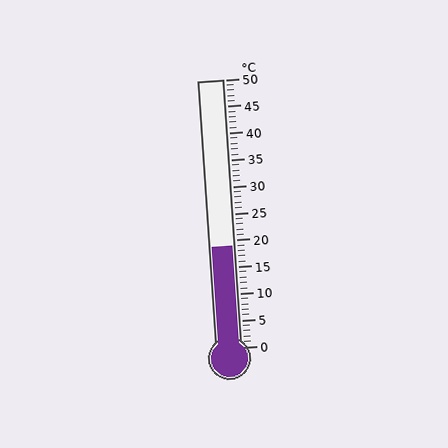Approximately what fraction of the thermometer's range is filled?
The thermometer is filled to approximately 40% of its range.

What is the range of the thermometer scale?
The thermometer scale ranges from 0°C to 50°C.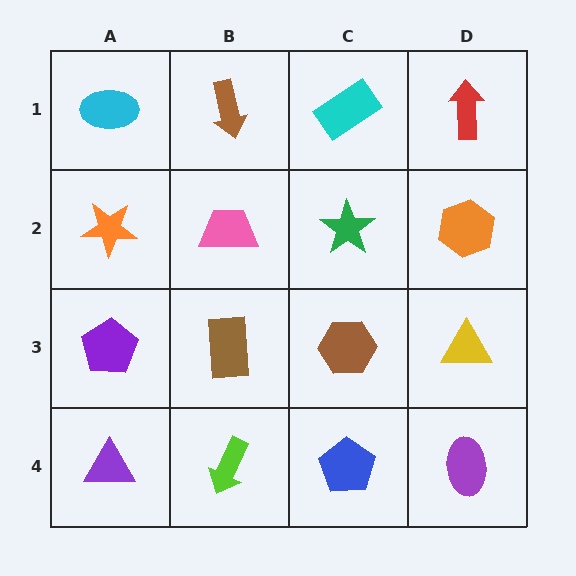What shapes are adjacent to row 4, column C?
A brown hexagon (row 3, column C), a lime arrow (row 4, column B), a purple ellipse (row 4, column D).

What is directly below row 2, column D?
A yellow triangle.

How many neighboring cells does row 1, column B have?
3.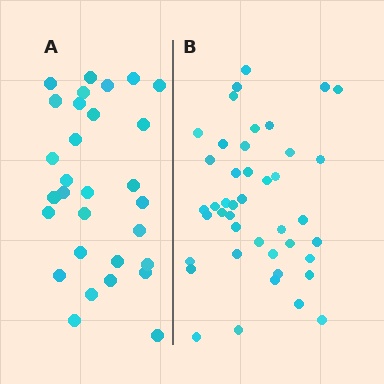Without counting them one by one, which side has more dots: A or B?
Region B (the right region) has more dots.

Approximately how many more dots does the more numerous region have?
Region B has approximately 15 more dots than region A.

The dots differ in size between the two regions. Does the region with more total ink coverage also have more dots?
No. Region A has more total ink coverage because its dots are larger, but region B actually contains more individual dots. Total area can be misleading — the number of items is what matters here.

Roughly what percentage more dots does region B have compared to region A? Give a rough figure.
About 45% more.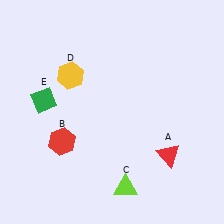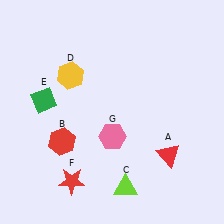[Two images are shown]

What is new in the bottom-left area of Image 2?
A red star (F) was added in the bottom-left area of Image 2.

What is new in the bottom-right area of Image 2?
A pink hexagon (G) was added in the bottom-right area of Image 2.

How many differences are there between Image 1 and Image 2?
There are 2 differences between the two images.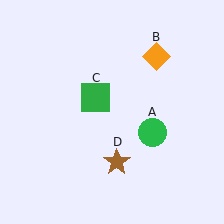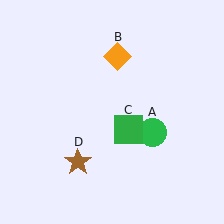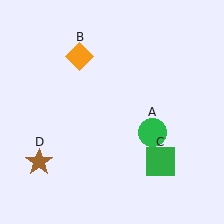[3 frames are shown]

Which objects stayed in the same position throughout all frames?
Green circle (object A) remained stationary.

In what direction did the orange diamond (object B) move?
The orange diamond (object B) moved left.